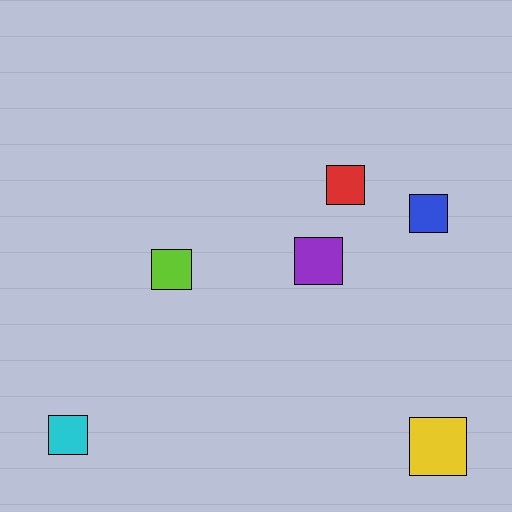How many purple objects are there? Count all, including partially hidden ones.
There is 1 purple object.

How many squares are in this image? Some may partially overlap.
There are 6 squares.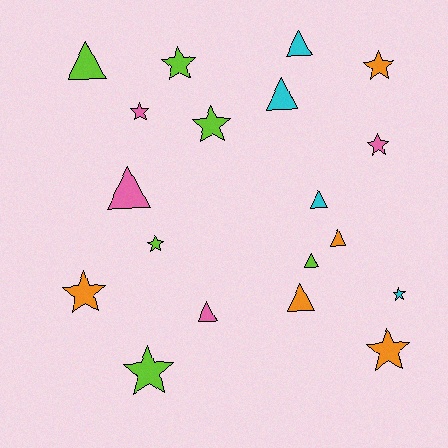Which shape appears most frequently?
Star, with 10 objects.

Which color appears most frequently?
Lime, with 6 objects.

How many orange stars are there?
There are 3 orange stars.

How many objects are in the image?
There are 19 objects.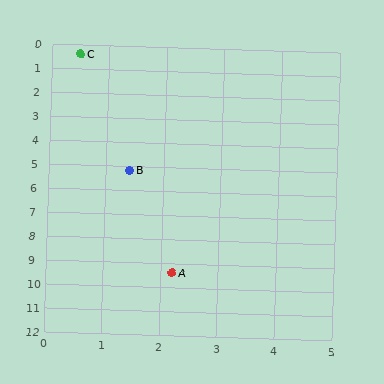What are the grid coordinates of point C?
Point C is at approximately (0.5, 0.4).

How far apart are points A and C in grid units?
Points A and C are about 9.2 grid units apart.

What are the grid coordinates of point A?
Point A is at approximately (2.2, 9.4).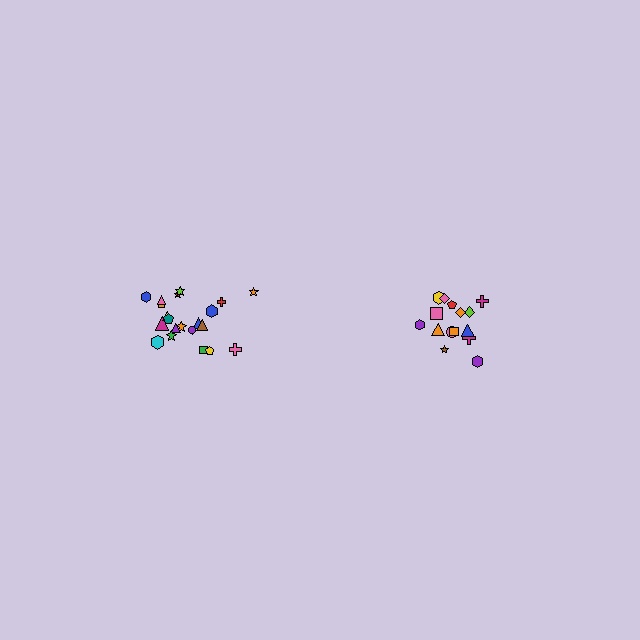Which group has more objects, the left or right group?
The left group.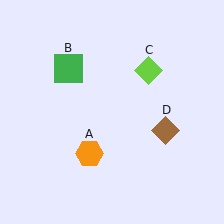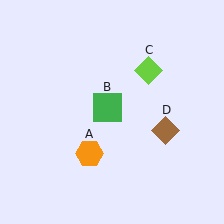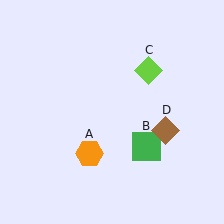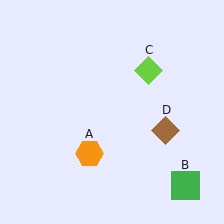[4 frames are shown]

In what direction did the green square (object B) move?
The green square (object B) moved down and to the right.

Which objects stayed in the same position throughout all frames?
Orange hexagon (object A) and lime diamond (object C) and brown diamond (object D) remained stationary.